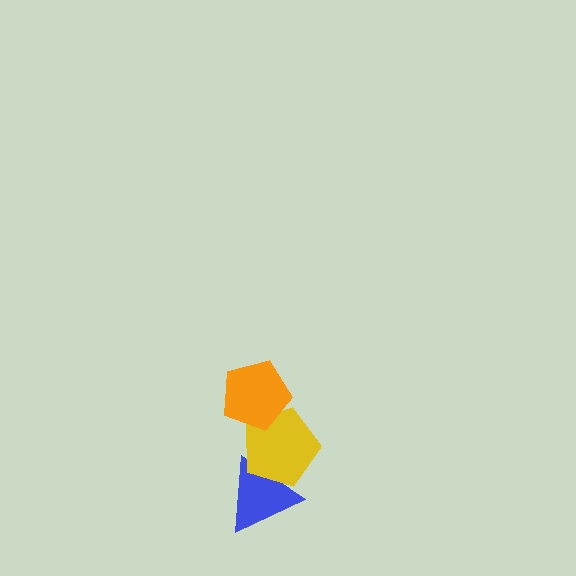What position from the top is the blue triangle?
The blue triangle is 3rd from the top.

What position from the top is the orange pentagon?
The orange pentagon is 1st from the top.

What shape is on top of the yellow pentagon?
The orange pentagon is on top of the yellow pentagon.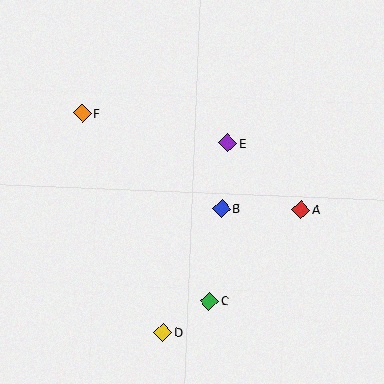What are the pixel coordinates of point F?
Point F is at (82, 113).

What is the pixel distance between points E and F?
The distance between E and F is 149 pixels.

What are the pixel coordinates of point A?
Point A is at (301, 209).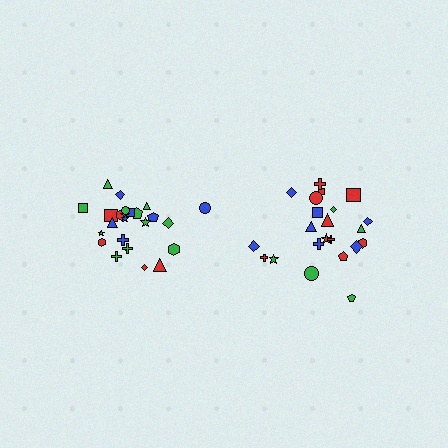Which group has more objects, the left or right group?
The left group.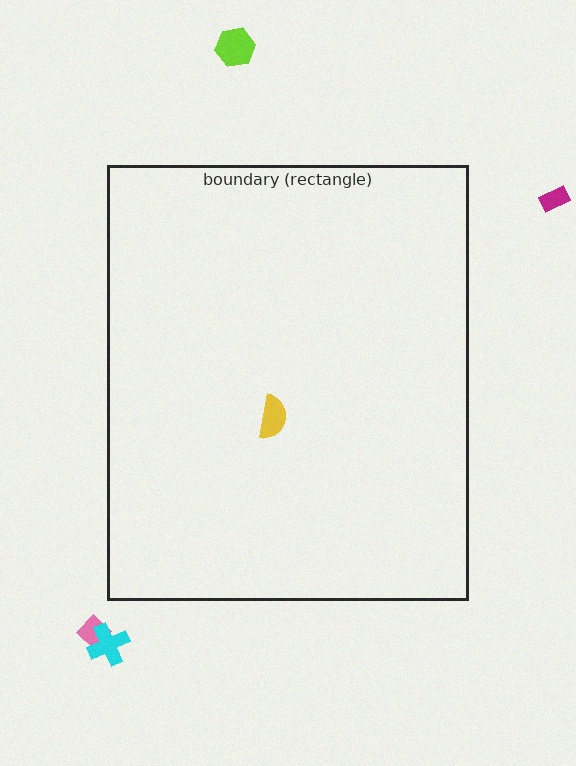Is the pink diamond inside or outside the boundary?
Outside.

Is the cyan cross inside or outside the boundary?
Outside.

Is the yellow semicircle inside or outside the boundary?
Inside.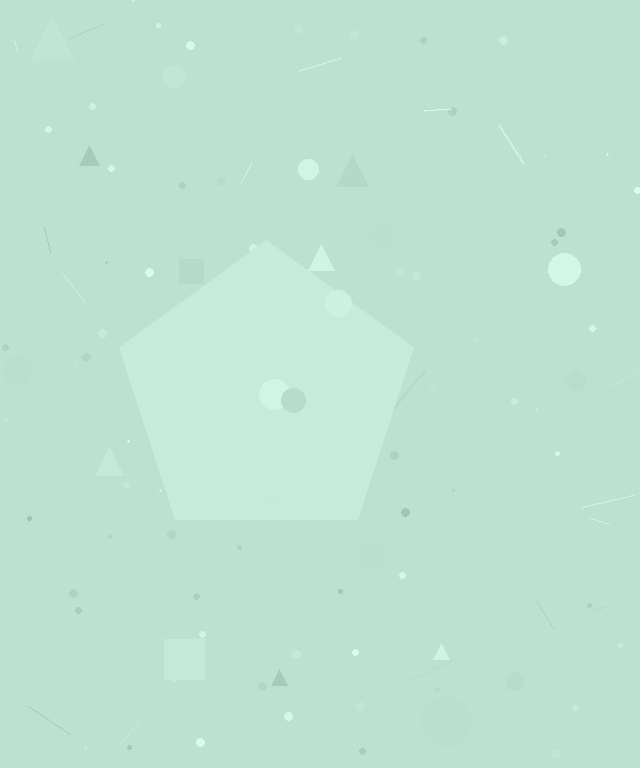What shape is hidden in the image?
A pentagon is hidden in the image.